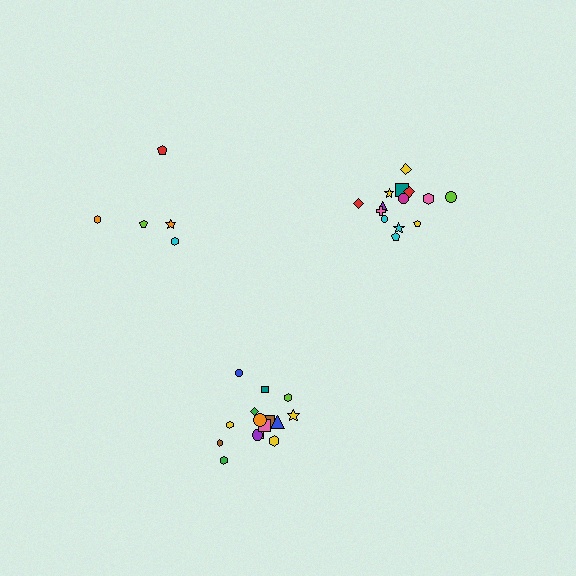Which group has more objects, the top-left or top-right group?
The top-right group.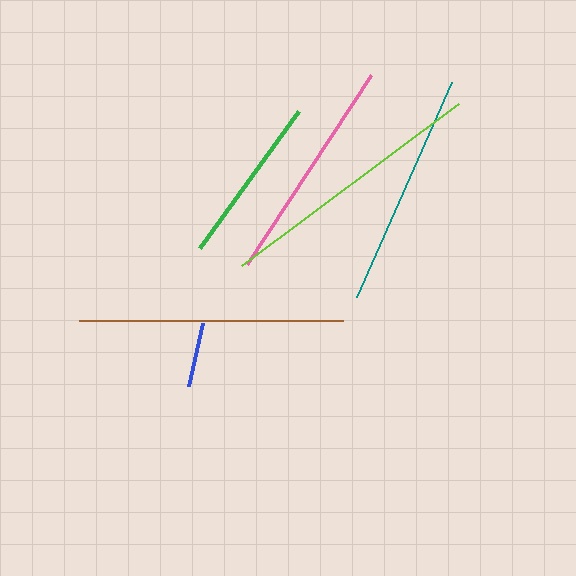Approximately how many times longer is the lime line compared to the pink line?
The lime line is approximately 1.2 times the length of the pink line.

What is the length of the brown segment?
The brown segment is approximately 264 pixels long.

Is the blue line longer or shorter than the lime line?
The lime line is longer than the blue line.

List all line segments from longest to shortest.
From longest to shortest: lime, brown, teal, pink, green, blue.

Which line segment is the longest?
The lime line is the longest at approximately 271 pixels.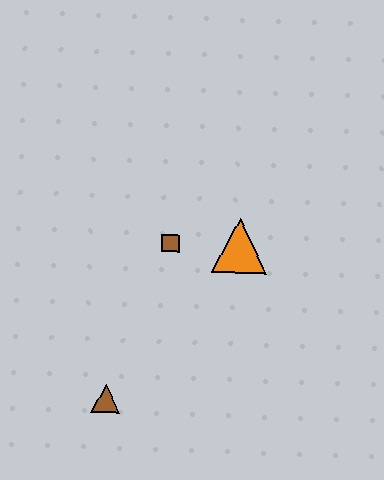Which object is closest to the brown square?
The orange triangle is closest to the brown square.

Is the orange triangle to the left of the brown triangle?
No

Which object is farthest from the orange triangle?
The brown triangle is farthest from the orange triangle.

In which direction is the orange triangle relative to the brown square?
The orange triangle is to the right of the brown square.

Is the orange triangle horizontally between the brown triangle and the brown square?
No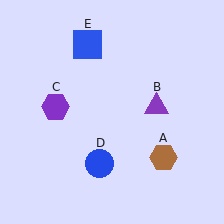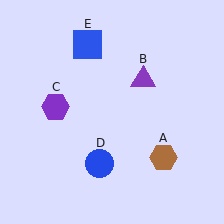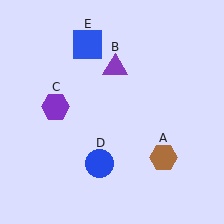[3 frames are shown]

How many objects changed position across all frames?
1 object changed position: purple triangle (object B).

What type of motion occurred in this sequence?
The purple triangle (object B) rotated counterclockwise around the center of the scene.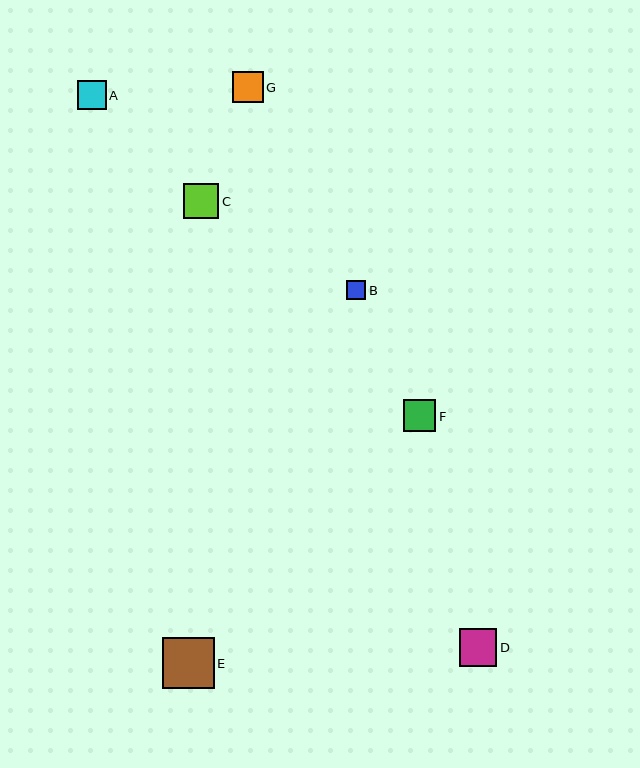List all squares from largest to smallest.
From largest to smallest: E, D, C, F, G, A, B.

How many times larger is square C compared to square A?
Square C is approximately 1.2 times the size of square A.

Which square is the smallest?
Square B is the smallest with a size of approximately 19 pixels.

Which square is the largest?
Square E is the largest with a size of approximately 52 pixels.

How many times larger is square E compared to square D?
Square E is approximately 1.4 times the size of square D.